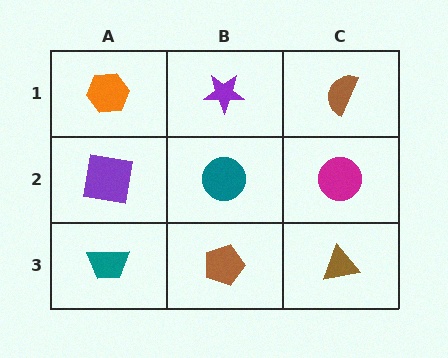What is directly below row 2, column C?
A brown triangle.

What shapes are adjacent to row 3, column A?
A purple square (row 2, column A), a brown pentagon (row 3, column B).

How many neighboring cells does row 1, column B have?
3.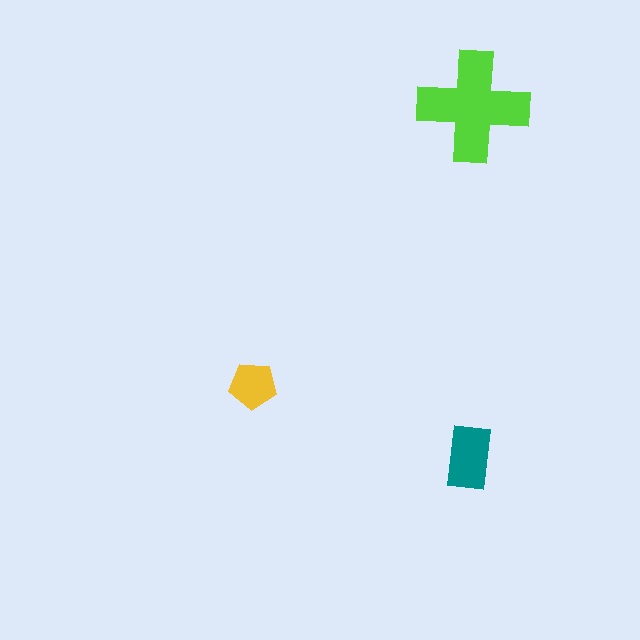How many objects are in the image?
There are 3 objects in the image.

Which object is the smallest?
The yellow pentagon.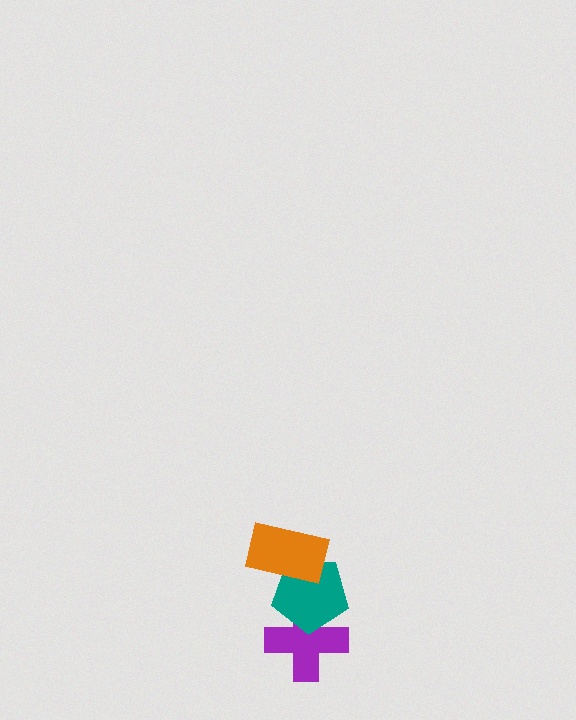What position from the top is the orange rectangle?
The orange rectangle is 1st from the top.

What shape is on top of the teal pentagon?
The orange rectangle is on top of the teal pentagon.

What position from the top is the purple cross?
The purple cross is 3rd from the top.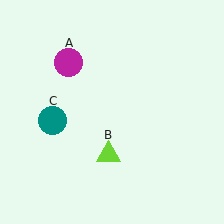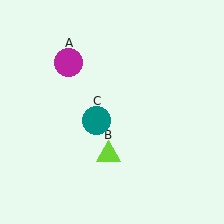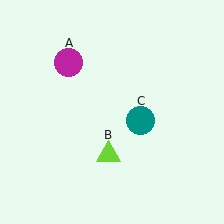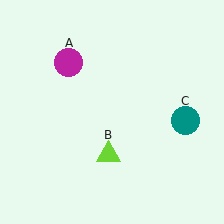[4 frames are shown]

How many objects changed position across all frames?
1 object changed position: teal circle (object C).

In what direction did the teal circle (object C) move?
The teal circle (object C) moved right.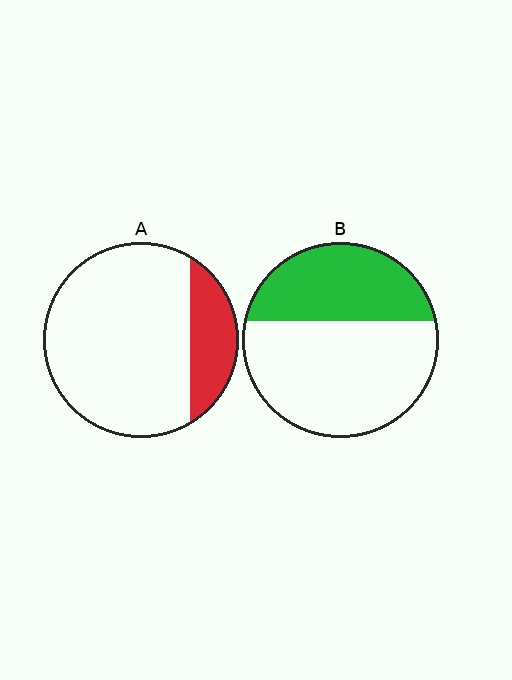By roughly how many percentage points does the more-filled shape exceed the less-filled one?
By roughly 20 percentage points (B over A).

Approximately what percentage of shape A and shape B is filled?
A is approximately 20% and B is approximately 40%.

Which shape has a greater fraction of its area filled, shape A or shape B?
Shape B.